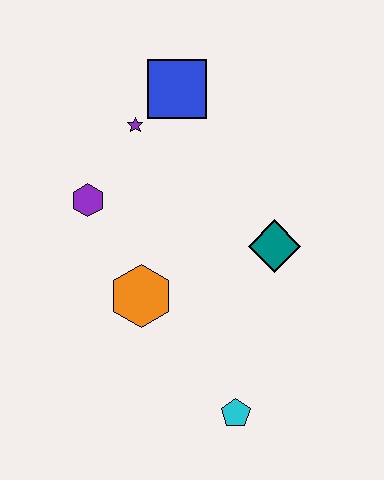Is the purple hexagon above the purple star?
No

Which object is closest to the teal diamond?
The orange hexagon is closest to the teal diamond.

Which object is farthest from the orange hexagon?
The blue square is farthest from the orange hexagon.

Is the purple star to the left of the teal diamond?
Yes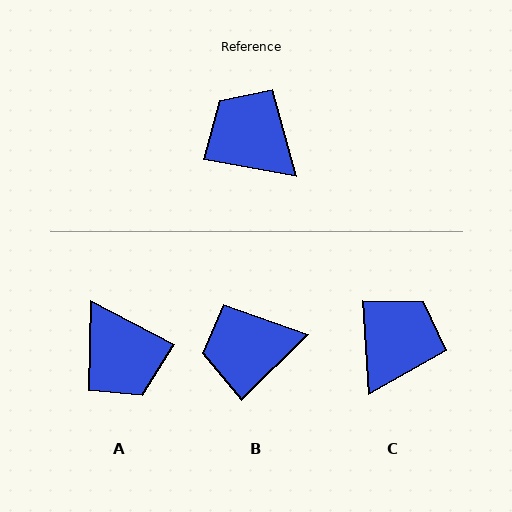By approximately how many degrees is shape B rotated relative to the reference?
Approximately 55 degrees counter-clockwise.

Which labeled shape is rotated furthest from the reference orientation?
A, about 163 degrees away.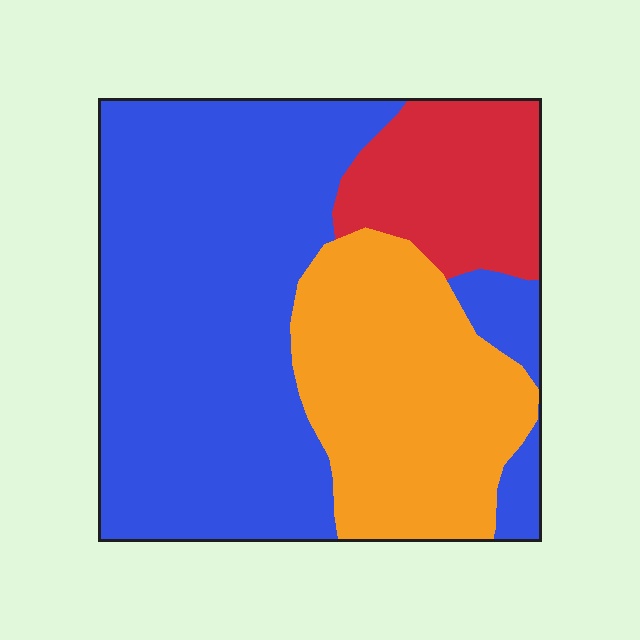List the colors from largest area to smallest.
From largest to smallest: blue, orange, red.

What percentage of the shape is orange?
Orange covers about 30% of the shape.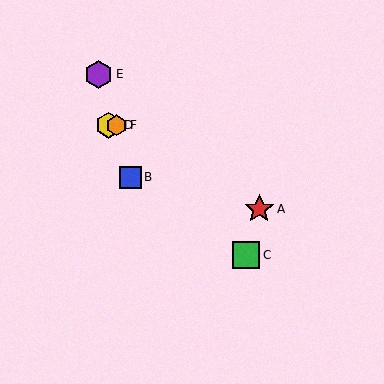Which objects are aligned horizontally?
Objects D, F are aligned horizontally.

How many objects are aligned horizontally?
2 objects (D, F) are aligned horizontally.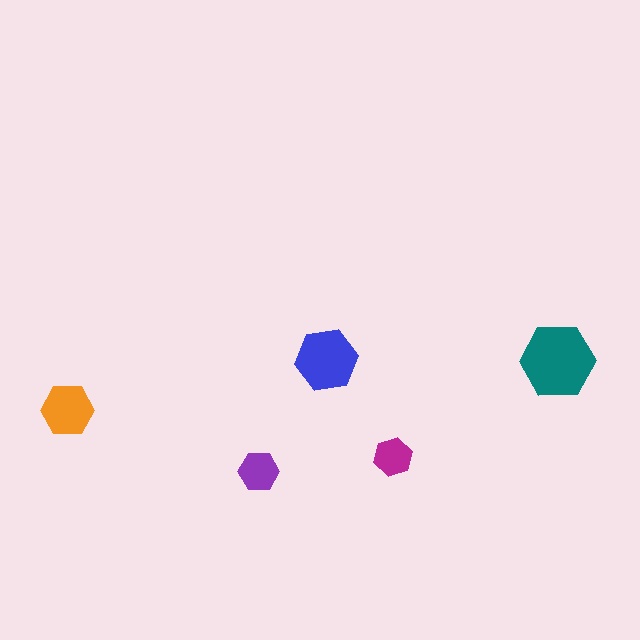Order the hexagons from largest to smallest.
the teal one, the blue one, the orange one, the purple one, the magenta one.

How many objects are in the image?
There are 5 objects in the image.